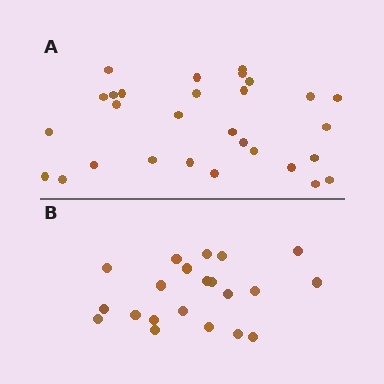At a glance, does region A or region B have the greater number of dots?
Region A (the top region) has more dots.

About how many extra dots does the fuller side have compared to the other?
Region A has roughly 8 or so more dots than region B.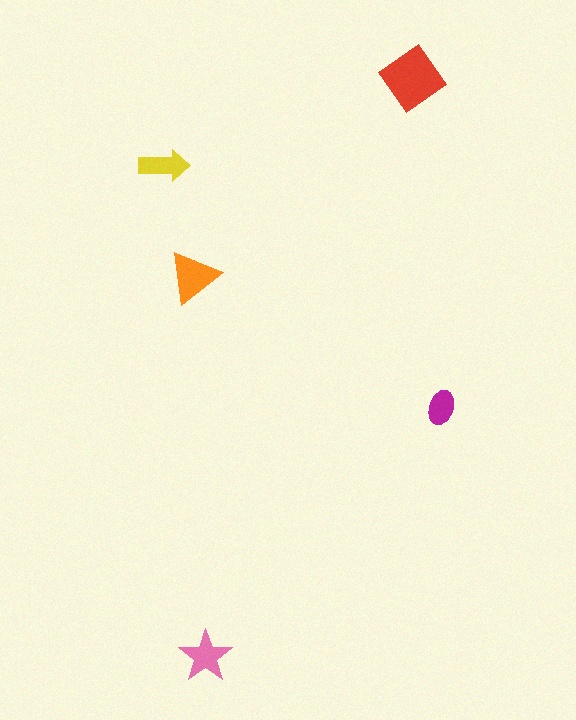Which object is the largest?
The red diamond.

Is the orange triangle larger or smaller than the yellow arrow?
Larger.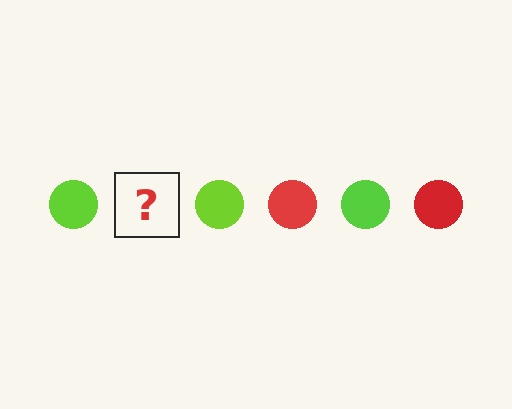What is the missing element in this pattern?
The missing element is a red circle.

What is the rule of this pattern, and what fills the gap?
The rule is that the pattern cycles through lime, red circles. The gap should be filled with a red circle.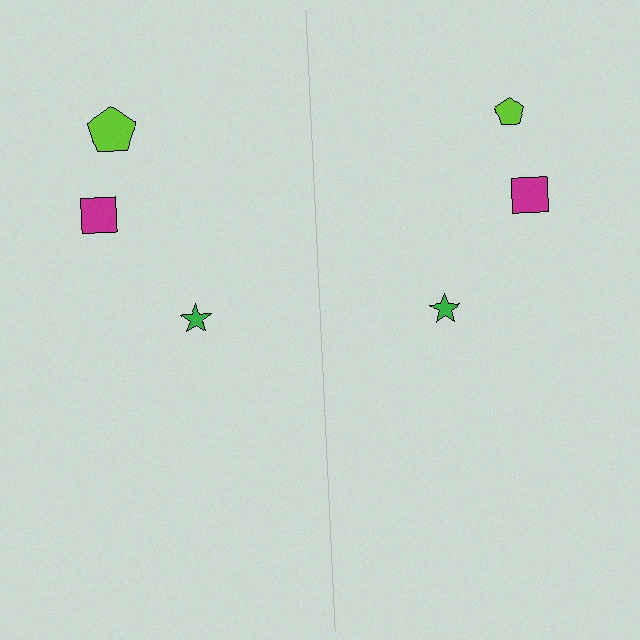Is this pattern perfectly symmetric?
No, the pattern is not perfectly symmetric. The lime pentagon on the right side has a different size than its mirror counterpart.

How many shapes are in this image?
There are 6 shapes in this image.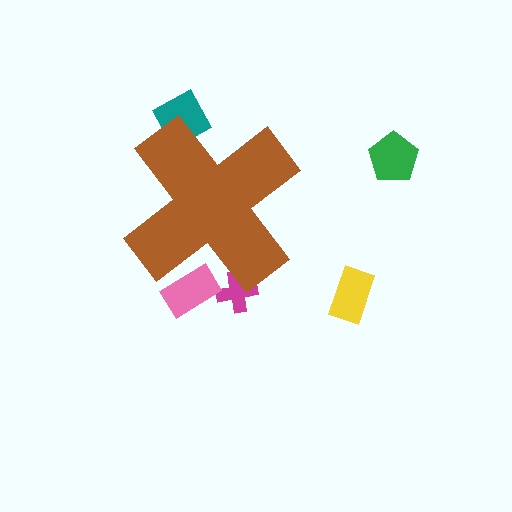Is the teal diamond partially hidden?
Yes, the teal diamond is partially hidden behind the brown cross.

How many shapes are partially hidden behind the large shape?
3 shapes are partially hidden.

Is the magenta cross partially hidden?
Yes, the magenta cross is partially hidden behind the brown cross.